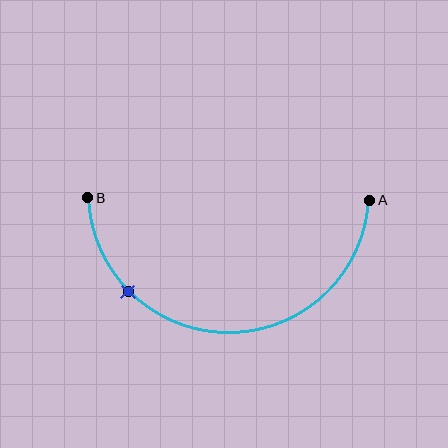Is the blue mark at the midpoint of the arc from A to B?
No. The blue mark lies on the arc but is closer to endpoint B. The arc midpoint would be at the point on the curve equidistant along the arc from both A and B.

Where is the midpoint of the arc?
The arc midpoint is the point on the curve farthest from the straight line joining A and B. It sits below that line.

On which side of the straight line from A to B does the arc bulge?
The arc bulges below the straight line connecting A and B.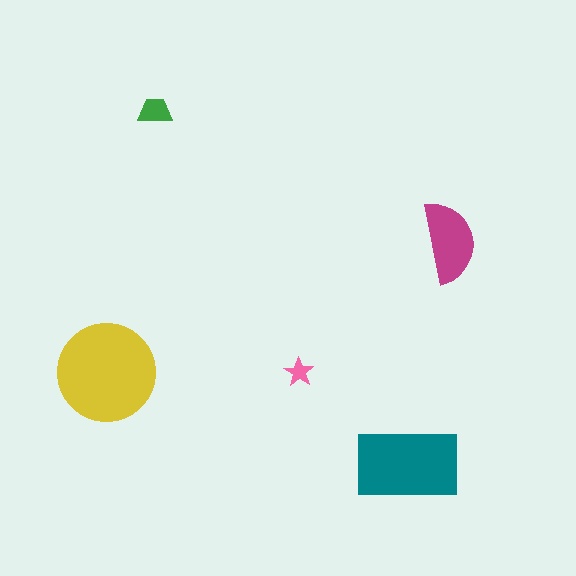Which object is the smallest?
The pink star.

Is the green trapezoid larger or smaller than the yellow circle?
Smaller.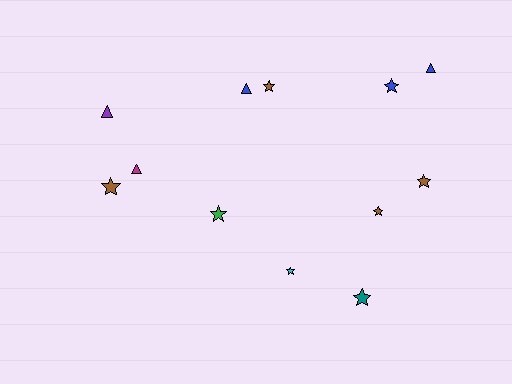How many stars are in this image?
There are 8 stars.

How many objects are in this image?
There are 12 objects.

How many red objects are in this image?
There are no red objects.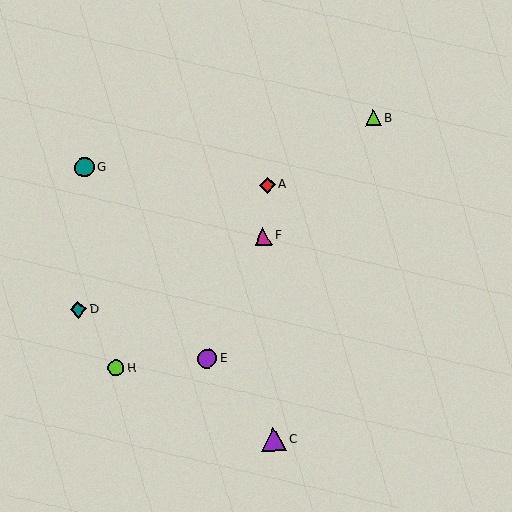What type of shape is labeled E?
Shape E is a purple circle.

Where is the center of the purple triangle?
The center of the purple triangle is at (274, 439).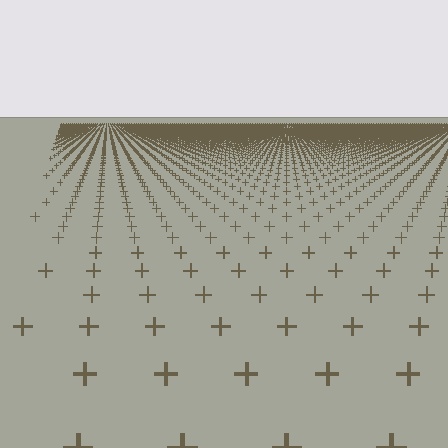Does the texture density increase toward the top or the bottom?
Density increases toward the top.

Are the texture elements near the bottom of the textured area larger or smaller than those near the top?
Larger. Near the bottom, elements are closer to the viewer and appear at a bigger on-screen size.